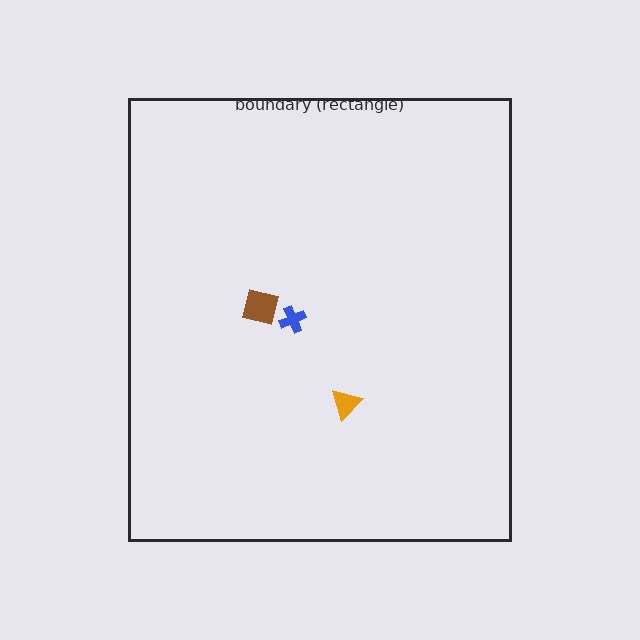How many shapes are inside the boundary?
3 inside, 0 outside.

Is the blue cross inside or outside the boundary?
Inside.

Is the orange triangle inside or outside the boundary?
Inside.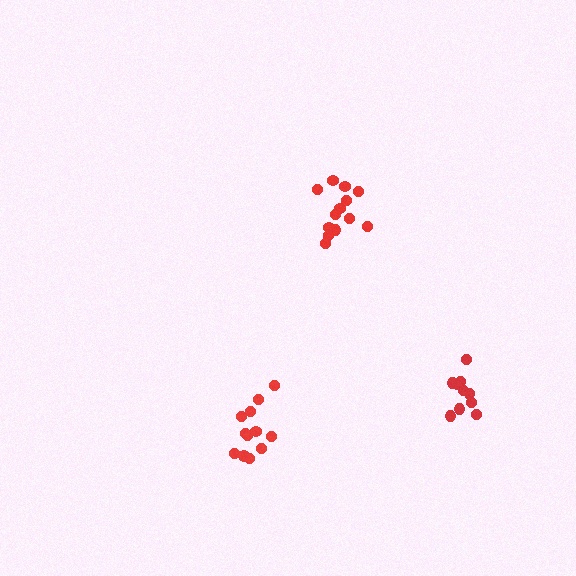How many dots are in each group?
Group 1: 13 dots, Group 2: 11 dots, Group 3: 12 dots (36 total).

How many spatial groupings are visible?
There are 3 spatial groupings.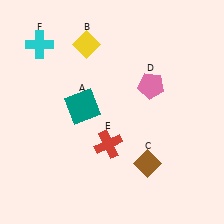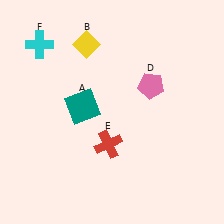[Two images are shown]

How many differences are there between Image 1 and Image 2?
There is 1 difference between the two images.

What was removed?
The brown diamond (C) was removed in Image 2.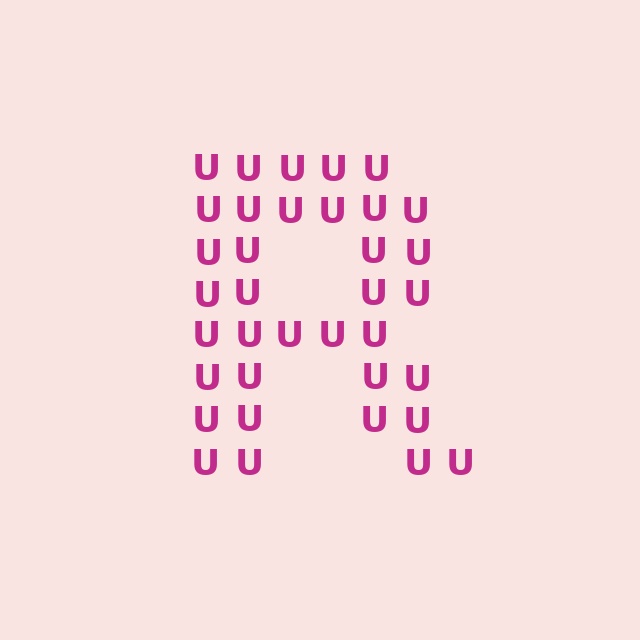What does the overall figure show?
The overall figure shows the letter R.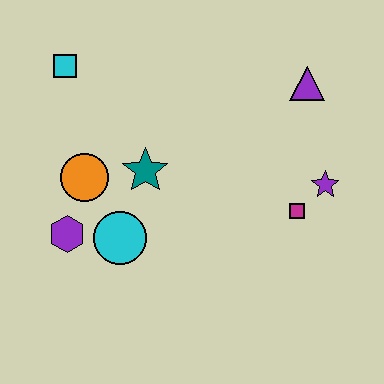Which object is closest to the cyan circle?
The purple hexagon is closest to the cyan circle.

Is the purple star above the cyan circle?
Yes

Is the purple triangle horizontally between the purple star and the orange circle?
Yes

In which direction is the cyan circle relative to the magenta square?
The cyan circle is to the left of the magenta square.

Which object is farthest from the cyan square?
The purple star is farthest from the cyan square.